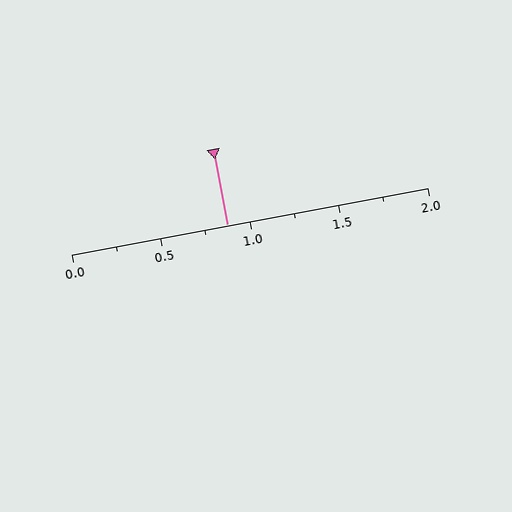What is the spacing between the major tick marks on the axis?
The major ticks are spaced 0.5 apart.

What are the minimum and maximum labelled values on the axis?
The axis runs from 0.0 to 2.0.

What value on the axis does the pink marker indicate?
The marker indicates approximately 0.88.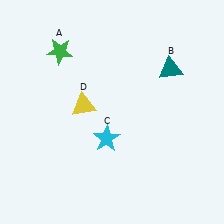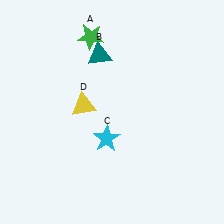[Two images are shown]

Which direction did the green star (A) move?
The green star (A) moved right.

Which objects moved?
The objects that moved are: the green star (A), the teal triangle (B).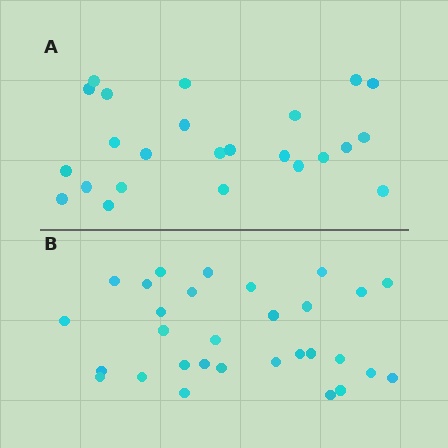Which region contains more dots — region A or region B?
Region B (the bottom region) has more dots.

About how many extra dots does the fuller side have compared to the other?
Region B has about 6 more dots than region A.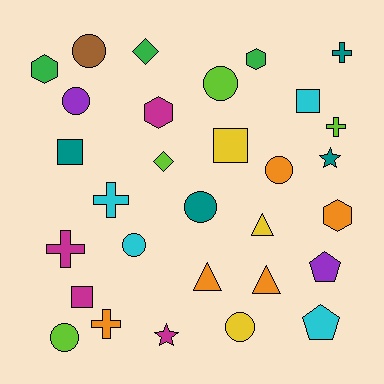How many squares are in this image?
There are 4 squares.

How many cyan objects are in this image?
There are 4 cyan objects.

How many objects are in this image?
There are 30 objects.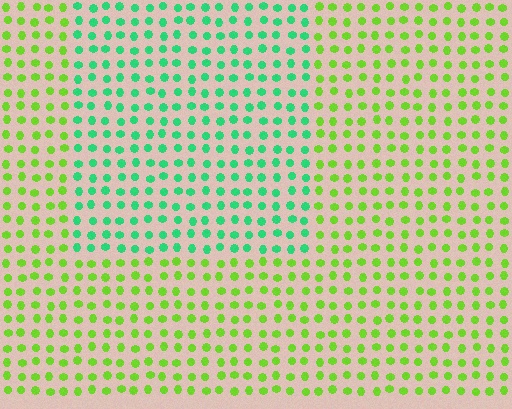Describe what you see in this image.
The image is filled with small lime elements in a uniform arrangement. A rectangle-shaped region is visible where the elements are tinted to a slightly different hue, forming a subtle color boundary.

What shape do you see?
I see a rectangle.